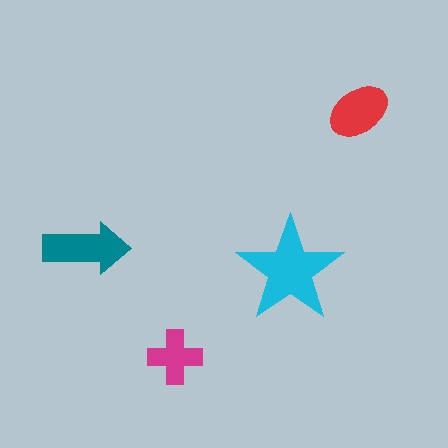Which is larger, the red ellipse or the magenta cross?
The red ellipse.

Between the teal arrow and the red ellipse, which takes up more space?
The teal arrow.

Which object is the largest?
The cyan star.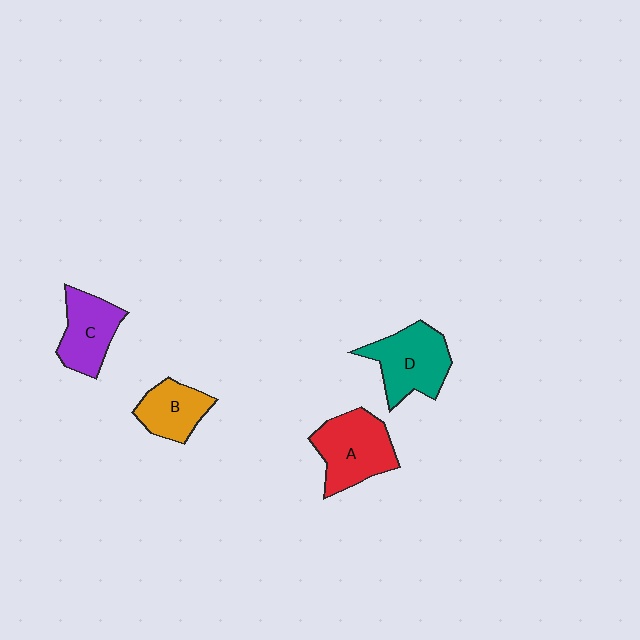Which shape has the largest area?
Shape A (red).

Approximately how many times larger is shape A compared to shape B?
Approximately 1.5 times.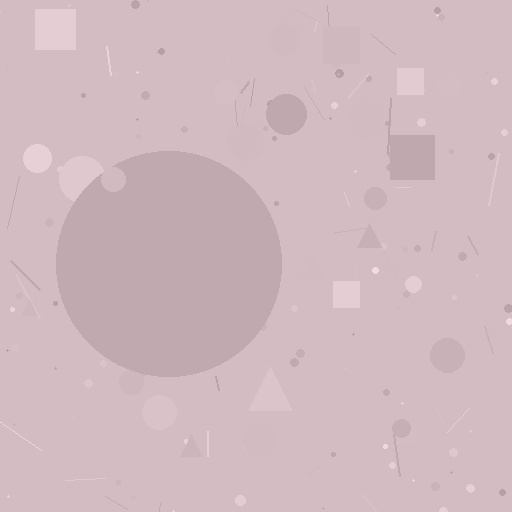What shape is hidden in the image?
A circle is hidden in the image.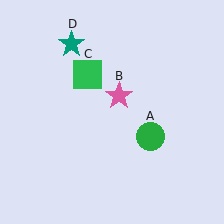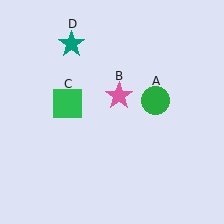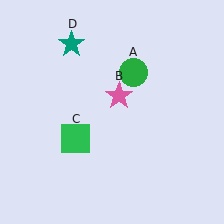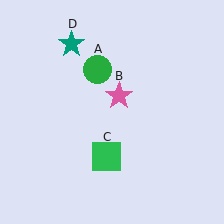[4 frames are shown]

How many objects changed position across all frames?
2 objects changed position: green circle (object A), green square (object C).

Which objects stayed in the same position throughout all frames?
Pink star (object B) and teal star (object D) remained stationary.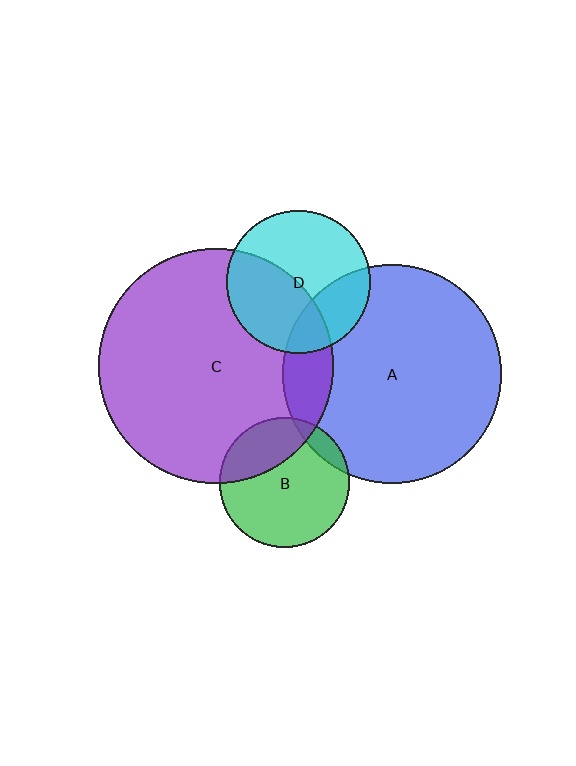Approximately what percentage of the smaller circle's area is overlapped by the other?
Approximately 15%.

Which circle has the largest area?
Circle C (purple).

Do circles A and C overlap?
Yes.